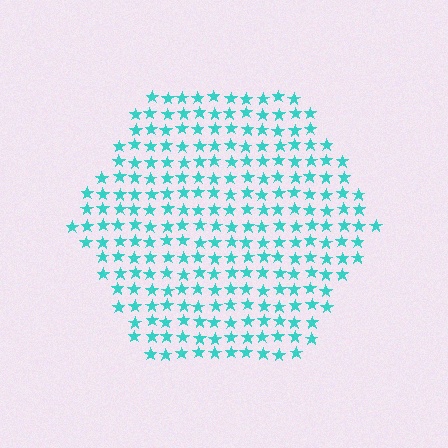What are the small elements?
The small elements are stars.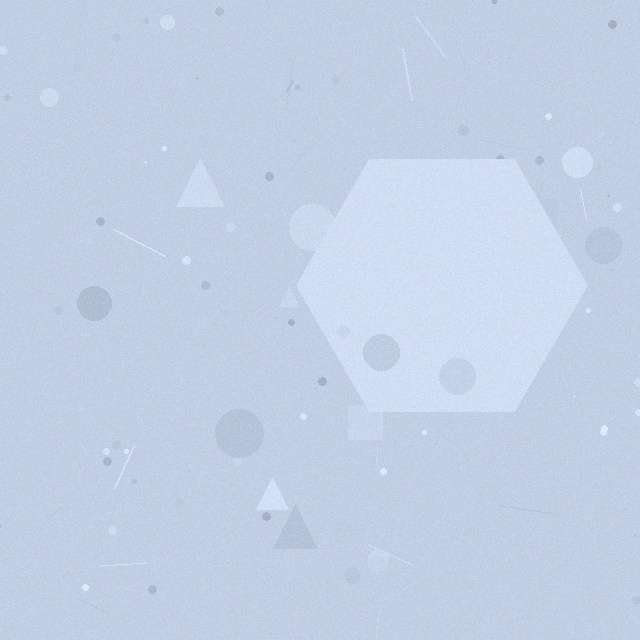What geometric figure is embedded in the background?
A hexagon is embedded in the background.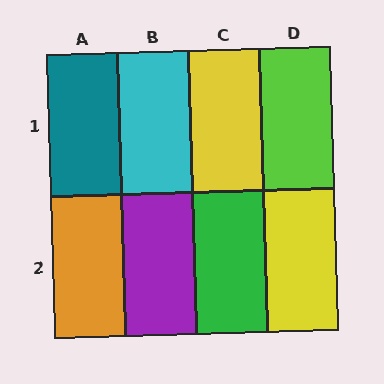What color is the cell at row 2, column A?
Orange.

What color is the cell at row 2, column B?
Purple.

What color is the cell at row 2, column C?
Green.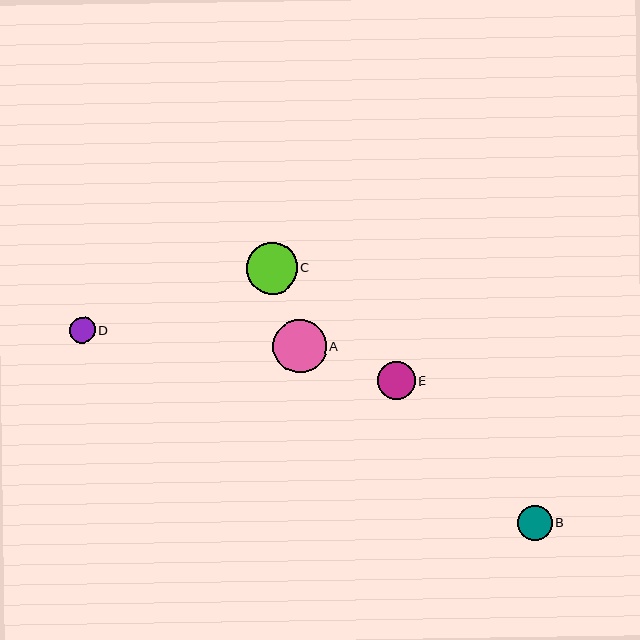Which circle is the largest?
Circle A is the largest with a size of approximately 54 pixels.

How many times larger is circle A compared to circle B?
Circle A is approximately 1.5 times the size of circle B.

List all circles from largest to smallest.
From largest to smallest: A, C, E, B, D.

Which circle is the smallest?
Circle D is the smallest with a size of approximately 26 pixels.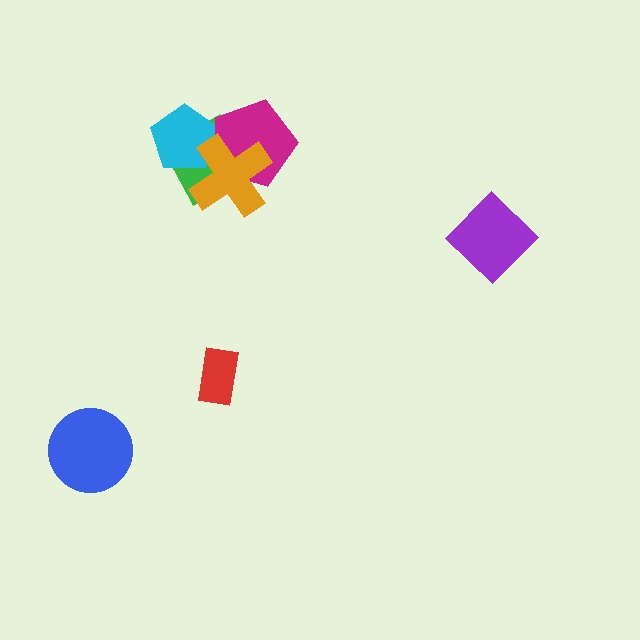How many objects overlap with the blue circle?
0 objects overlap with the blue circle.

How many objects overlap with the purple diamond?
0 objects overlap with the purple diamond.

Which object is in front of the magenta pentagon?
The orange cross is in front of the magenta pentagon.